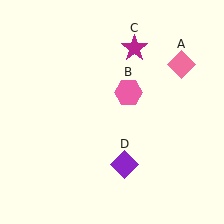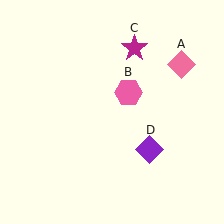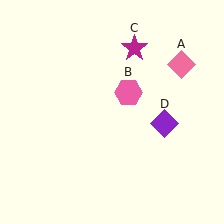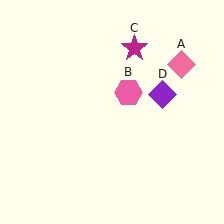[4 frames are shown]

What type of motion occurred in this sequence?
The purple diamond (object D) rotated counterclockwise around the center of the scene.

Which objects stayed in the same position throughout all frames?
Pink diamond (object A) and pink hexagon (object B) and magenta star (object C) remained stationary.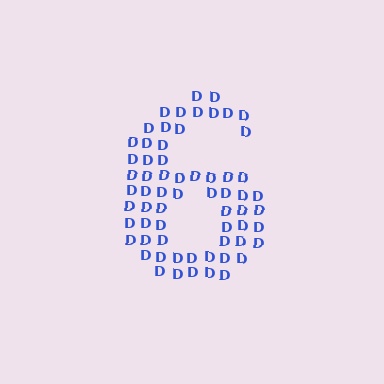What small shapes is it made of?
It is made of small letter D's.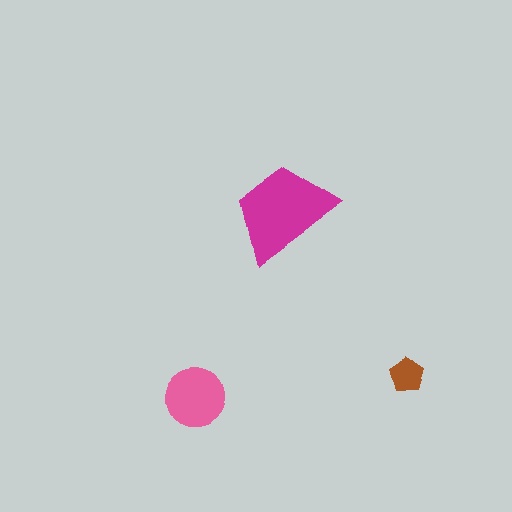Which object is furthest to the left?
The pink circle is leftmost.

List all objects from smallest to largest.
The brown pentagon, the pink circle, the magenta trapezoid.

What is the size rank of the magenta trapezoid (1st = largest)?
1st.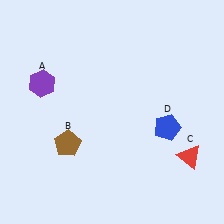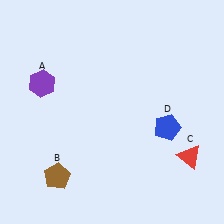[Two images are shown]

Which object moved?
The brown pentagon (B) moved down.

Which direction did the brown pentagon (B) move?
The brown pentagon (B) moved down.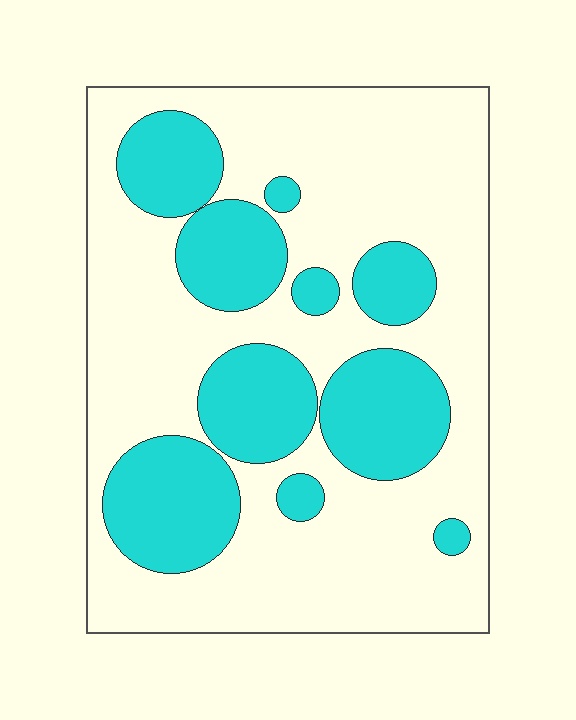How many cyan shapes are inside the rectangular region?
10.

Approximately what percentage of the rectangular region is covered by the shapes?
Approximately 30%.